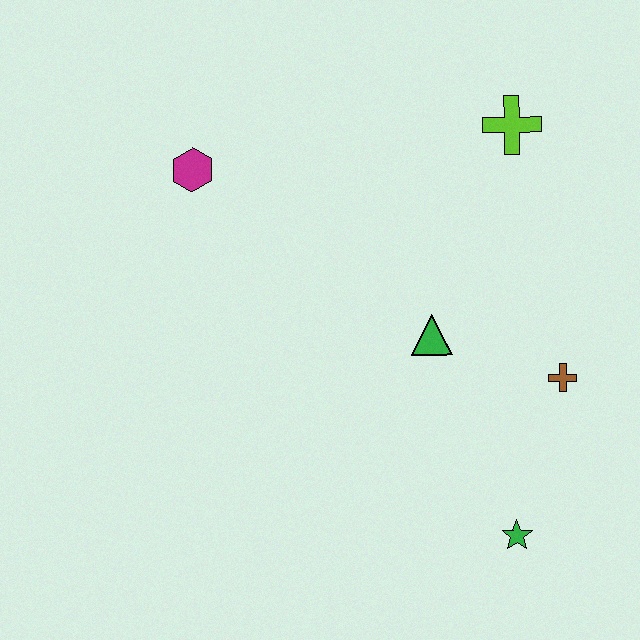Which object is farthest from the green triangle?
The magenta hexagon is farthest from the green triangle.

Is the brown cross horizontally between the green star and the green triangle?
No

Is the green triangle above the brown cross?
Yes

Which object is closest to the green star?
The brown cross is closest to the green star.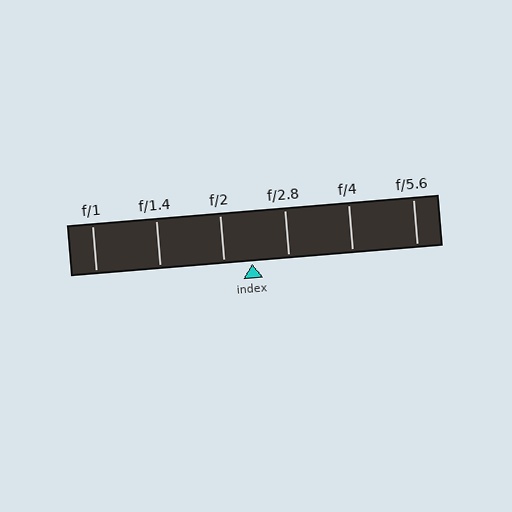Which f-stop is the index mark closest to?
The index mark is closest to f/2.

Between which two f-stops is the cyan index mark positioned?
The index mark is between f/2 and f/2.8.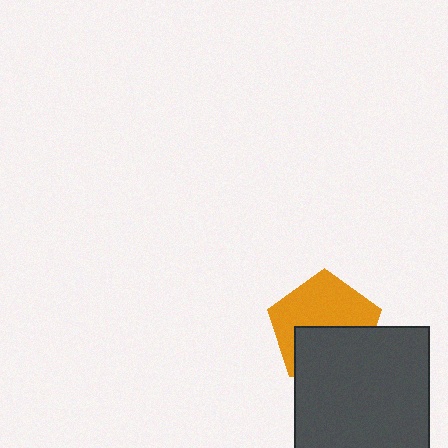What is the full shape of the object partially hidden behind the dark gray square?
The partially hidden object is an orange pentagon.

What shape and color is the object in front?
The object in front is a dark gray square.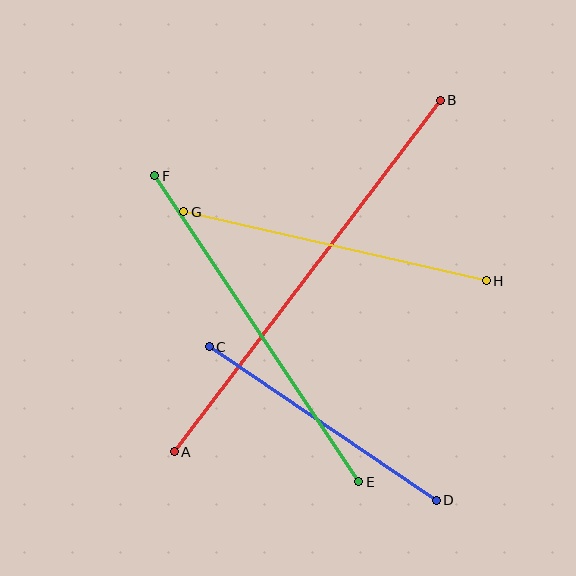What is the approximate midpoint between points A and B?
The midpoint is at approximately (307, 276) pixels.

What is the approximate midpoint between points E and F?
The midpoint is at approximately (257, 329) pixels.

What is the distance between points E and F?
The distance is approximately 368 pixels.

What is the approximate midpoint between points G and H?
The midpoint is at approximately (335, 246) pixels.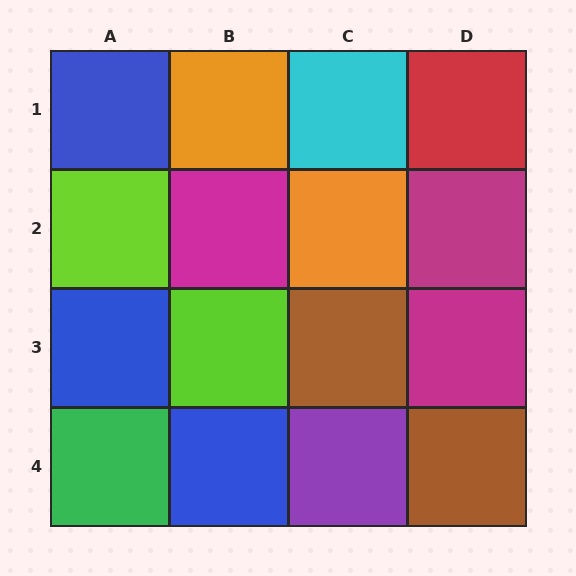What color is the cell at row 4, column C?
Purple.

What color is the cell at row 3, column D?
Magenta.